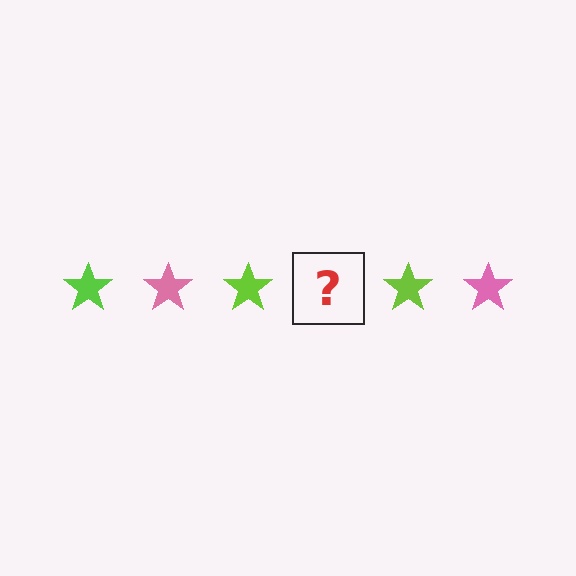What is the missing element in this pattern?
The missing element is a pink star.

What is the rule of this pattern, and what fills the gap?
The rule is that the pattern cycles through lime, pink stars. The gap should be filled with a pink star.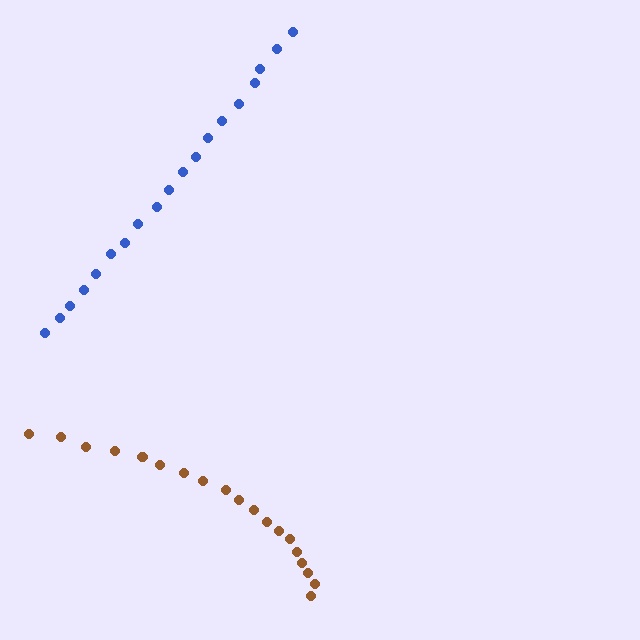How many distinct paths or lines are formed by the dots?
There are 2 distinct paths.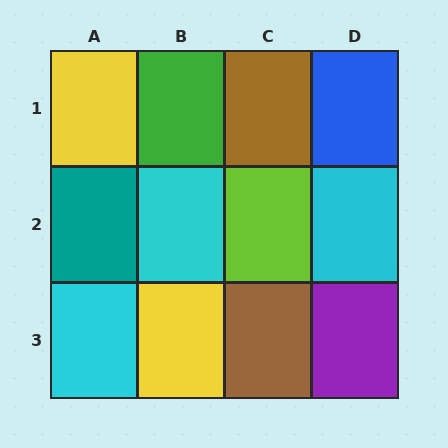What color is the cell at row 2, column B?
Cyan.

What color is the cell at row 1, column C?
Brown.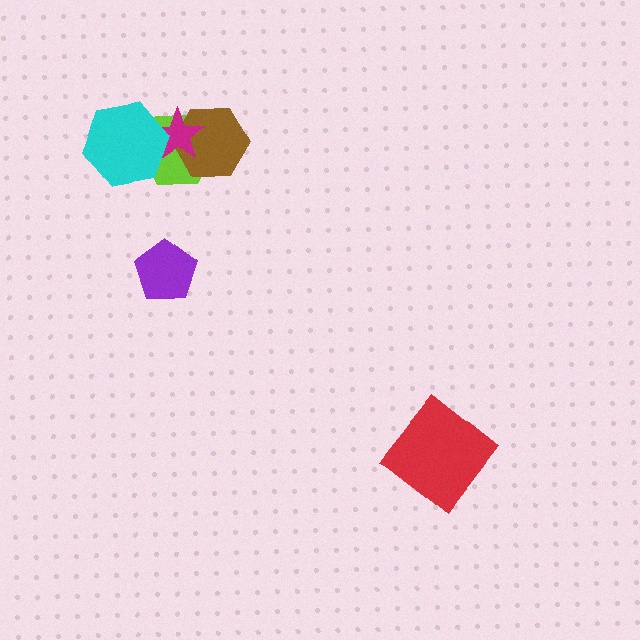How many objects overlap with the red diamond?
0 objects overlap with the red diamond.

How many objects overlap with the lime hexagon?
3 objects overlap with the lime hexagon.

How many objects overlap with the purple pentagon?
0 objects overlap with the purple pentagon.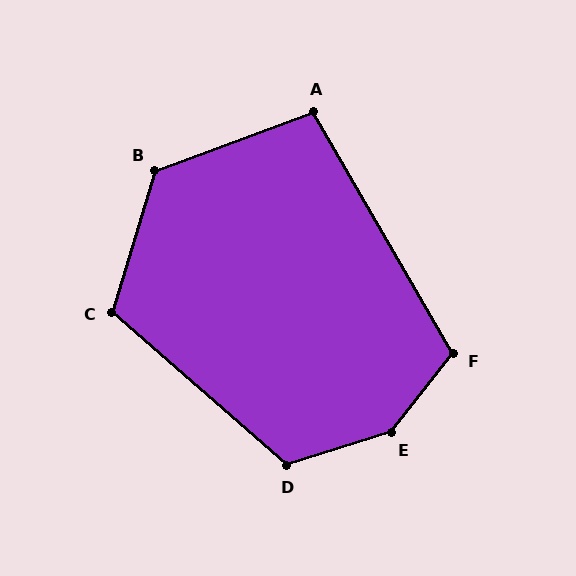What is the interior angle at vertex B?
Approximately 127 degrees (obtuse).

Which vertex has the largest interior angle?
E, at approximately 146 degrees.